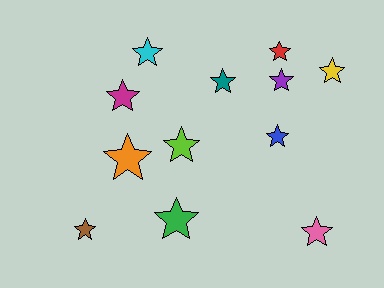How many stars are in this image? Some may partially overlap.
There are 12 stars.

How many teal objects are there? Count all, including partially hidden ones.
There is 1 teal object.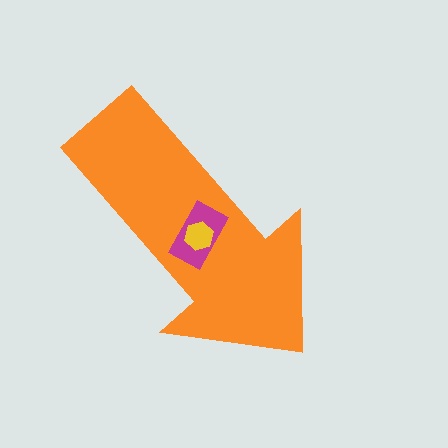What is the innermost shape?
The yellow hexagon.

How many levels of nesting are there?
3.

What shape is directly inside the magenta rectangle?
The yellow hexagon.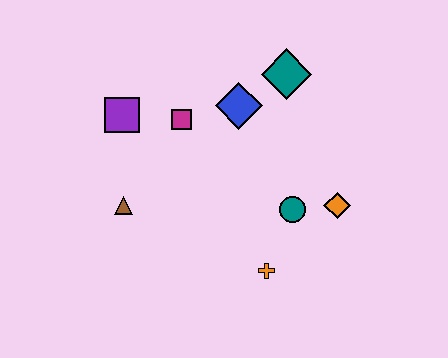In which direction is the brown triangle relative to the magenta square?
The brown triangle is below the magenta square.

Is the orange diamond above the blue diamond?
No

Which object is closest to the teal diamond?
The blue diamond is closest to the teal diamond.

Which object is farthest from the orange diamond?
The purple square is farthest from the orange diamond.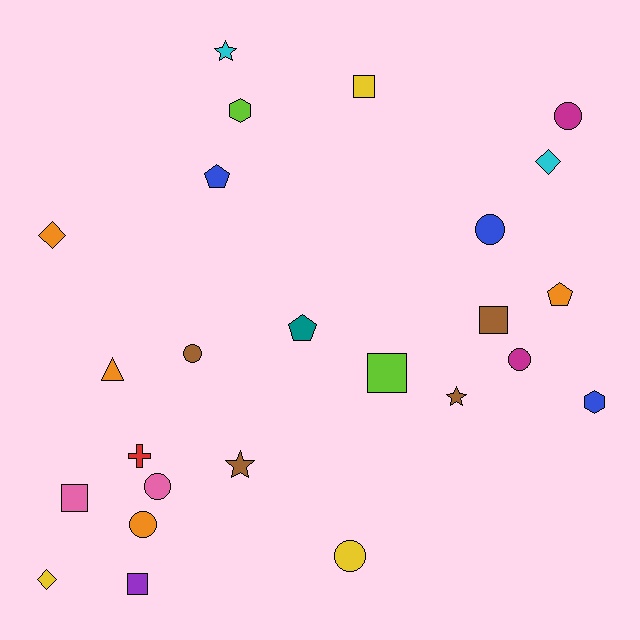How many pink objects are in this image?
There are 2 pink objects.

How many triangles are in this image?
There is 1 triangle.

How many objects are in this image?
There are 25 objects.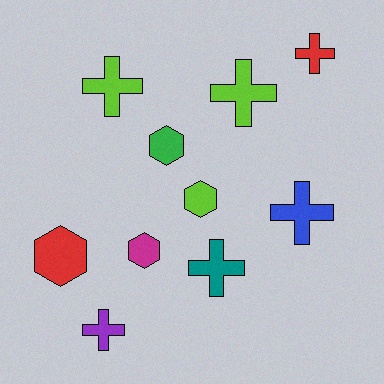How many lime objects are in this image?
There are 3 lime objects.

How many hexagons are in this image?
There are 4 hexagons.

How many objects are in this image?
There are 10 objects.